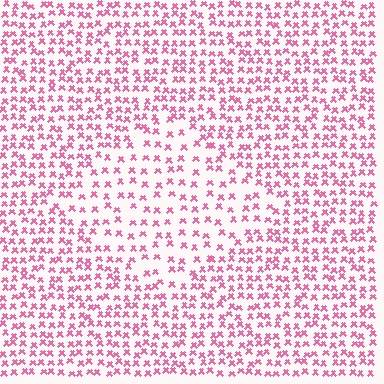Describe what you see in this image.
The image contains small pink elements arranged at two different densities. A diamond-shaped region is visible where the elements are less densely packed than the surrounding area.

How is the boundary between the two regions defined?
The boundary is defined by a change in element density (approximately 1.8x ratio). All elements are the same color, size, and shape.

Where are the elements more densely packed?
The elements are more densely packed outside the diamond boundary.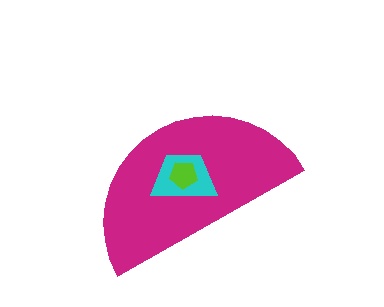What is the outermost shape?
The magenta semicircle.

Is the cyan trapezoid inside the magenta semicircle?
Yes.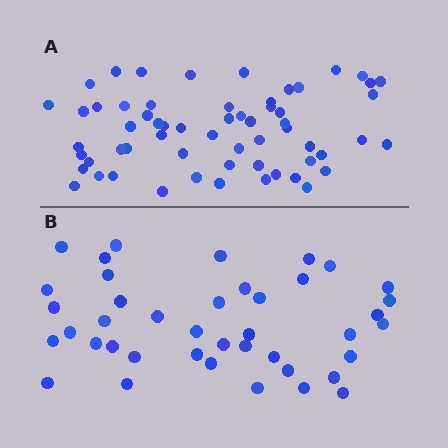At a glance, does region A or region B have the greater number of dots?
Region A (the top region) has more dots.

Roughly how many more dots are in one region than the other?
Region A has approximately 20 more dots than region B.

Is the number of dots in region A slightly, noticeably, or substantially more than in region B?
Region A has substantially more. The ratio is roughly 1.5 to 1.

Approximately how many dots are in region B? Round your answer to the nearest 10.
About 40 dots. (The exact count is 41, which rounds to 40.)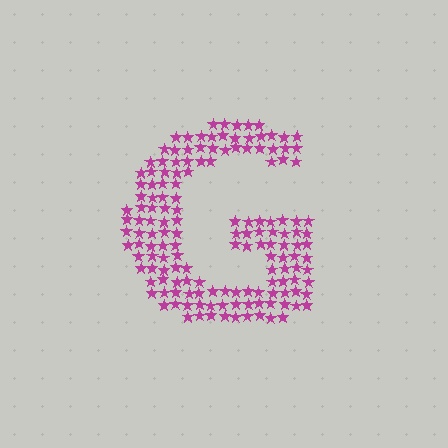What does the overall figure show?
The overall figure shows the letter G.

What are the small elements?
The small elements are stars.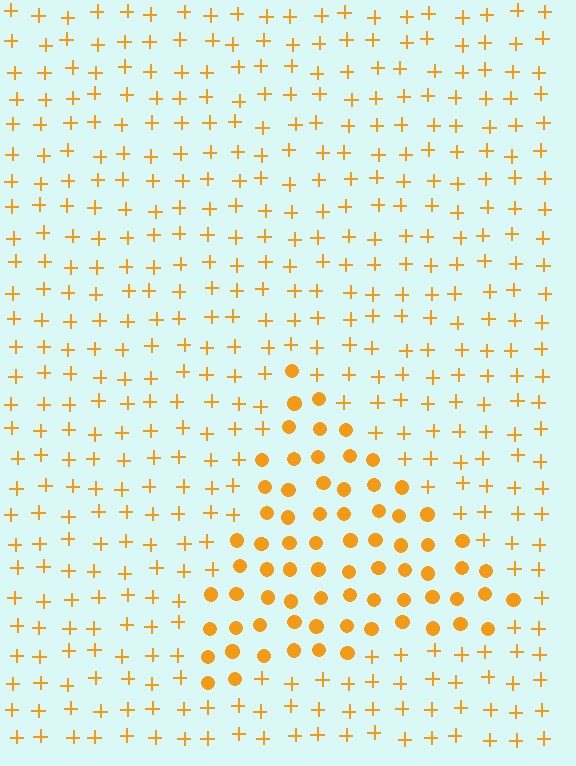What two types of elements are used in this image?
The image uses circles inside the triangle region and plus signs outside it.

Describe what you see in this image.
The image is filled with small orange elements arranged in a uniform grid. A triangle-shaped region contains circles, while the surrounding area contains plus signs. The boundary is defined purely by the change in element shape.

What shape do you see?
I see a triangle.